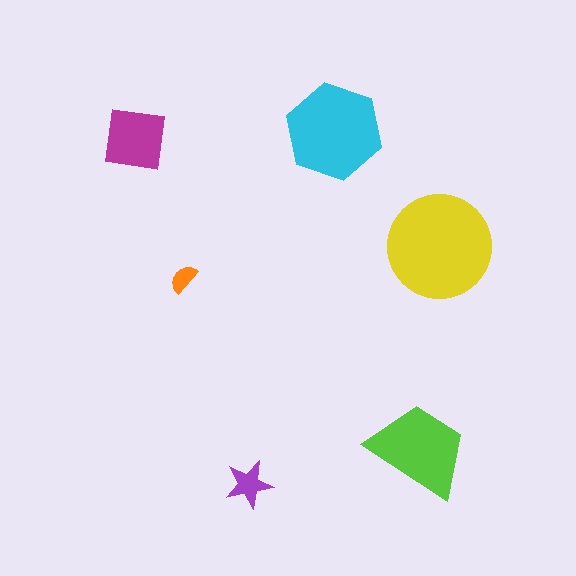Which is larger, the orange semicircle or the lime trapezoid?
The lime trapezoid.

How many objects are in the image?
There are 6 objects in the image.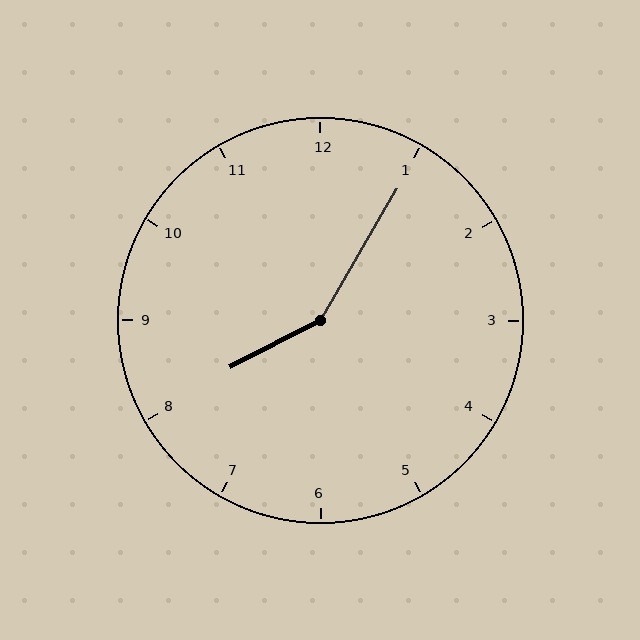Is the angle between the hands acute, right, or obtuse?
It is obtuse.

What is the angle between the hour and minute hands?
Approximately 148 degrees.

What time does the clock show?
8:05.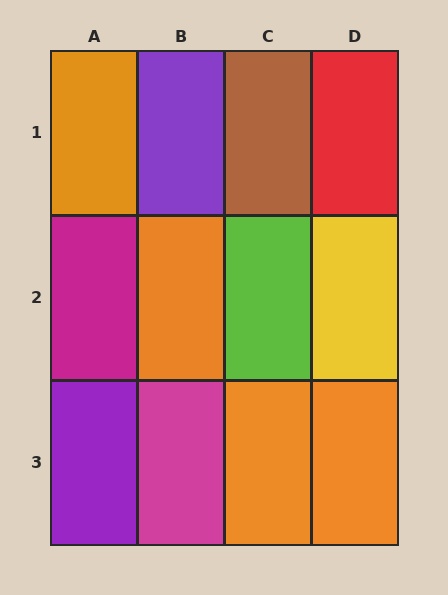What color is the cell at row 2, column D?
Yellow.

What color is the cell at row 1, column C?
Brown.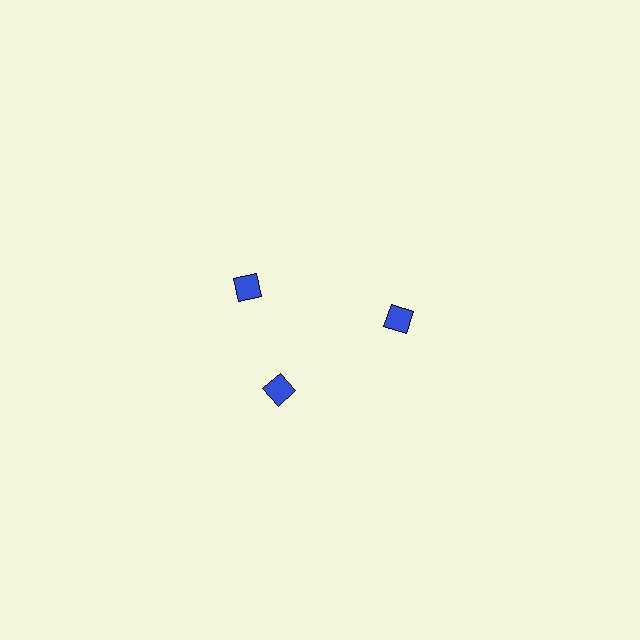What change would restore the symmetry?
The symmetry would be restored by rotating it back into even spacing with its neighbors so that all 3 diamonds sit at equal angles and equal distance from the center.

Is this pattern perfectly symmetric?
No. The 3 blue diamonds are arranged in a ring, but one element near the 11 o'clock position is rotated out of alignment along the ring, breaking the 3-fold rotational symmetry.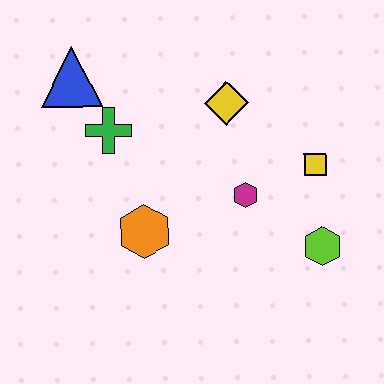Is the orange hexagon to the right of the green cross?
Yes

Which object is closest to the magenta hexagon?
The yellow square is closest to the magenta hexagon.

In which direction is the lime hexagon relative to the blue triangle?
The lime hexagon is to the right of the blue triangle.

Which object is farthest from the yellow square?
The blue triangle is farthest from the yellow square.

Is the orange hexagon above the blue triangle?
No